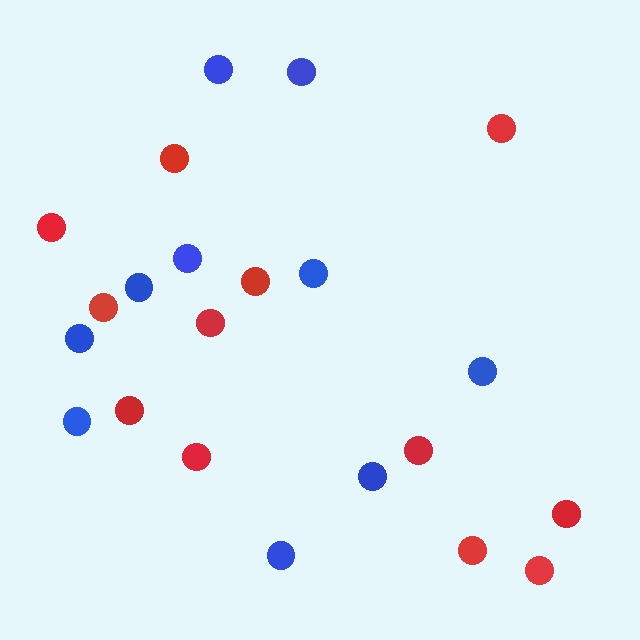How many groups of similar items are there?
There are 2 groups: one group of red circles (12) and one group of blue circles (10).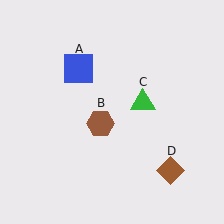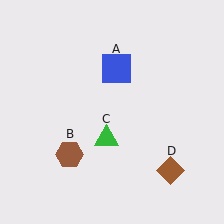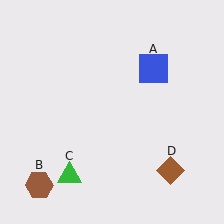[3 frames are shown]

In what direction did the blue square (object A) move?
The blue square (object A) moved right.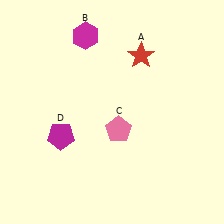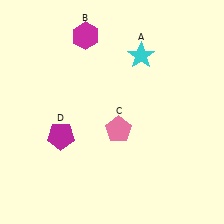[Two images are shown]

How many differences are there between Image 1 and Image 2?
There is 1 difference between the two images.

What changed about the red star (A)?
In Image 1, A is red. In Image 2, it changed to cyan.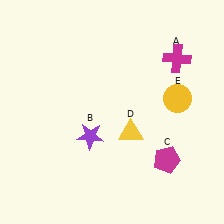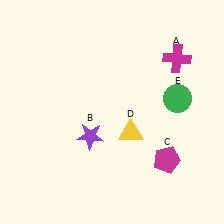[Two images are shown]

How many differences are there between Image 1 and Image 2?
There is 1 difference between the two images.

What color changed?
The circle (E) changed from yellow in Image 1 to green in Image 2.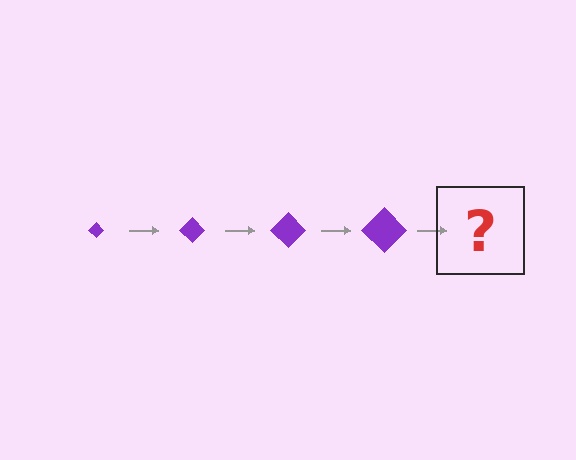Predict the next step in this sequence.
The next step is a purple diamond, larger than the previous one.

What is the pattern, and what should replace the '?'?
The pattern is that the diamond gets progressively larger each step. The '?' should be a purple diamond, larger than the previous one.